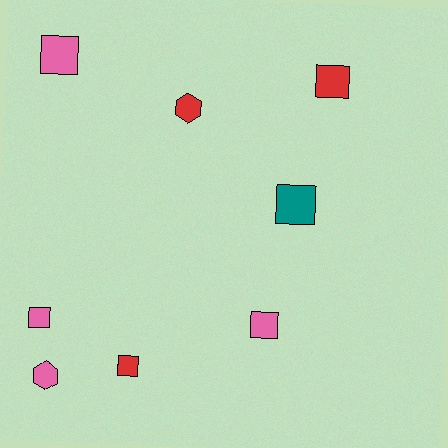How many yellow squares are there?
There are no yellow squares.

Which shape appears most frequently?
Square, with 6 objects.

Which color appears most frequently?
Pink, with 4 objects.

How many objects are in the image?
There are 8 objects.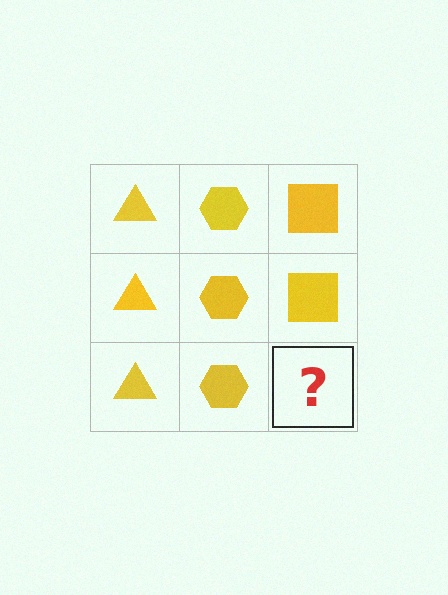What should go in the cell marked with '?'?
The missing cell should contain a yellow square.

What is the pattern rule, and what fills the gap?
The rule is that each column has a consistent shape. The gap should be filled with a yellow square.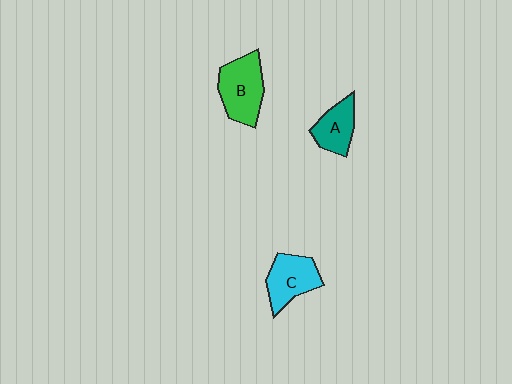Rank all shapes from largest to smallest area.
From largest to smallest: B (green), C (cyan), A (teal).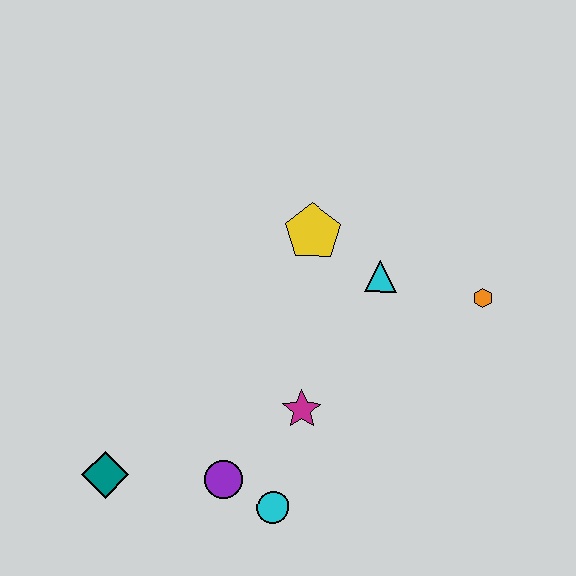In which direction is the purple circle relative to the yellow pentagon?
The purple circle is below the yellow pentagon.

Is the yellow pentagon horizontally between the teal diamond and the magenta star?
No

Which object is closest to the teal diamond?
The purple circle is closest to the teal diamond.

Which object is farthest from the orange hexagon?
The teal diamond is farthest from the orange hexagon.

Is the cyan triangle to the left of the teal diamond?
No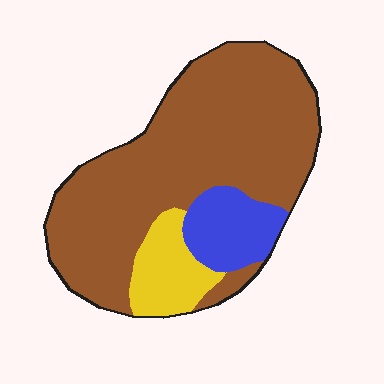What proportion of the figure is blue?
Blue covers 13% of the figure.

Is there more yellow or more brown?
Brown.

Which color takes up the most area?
Brown, at roughly 75%.